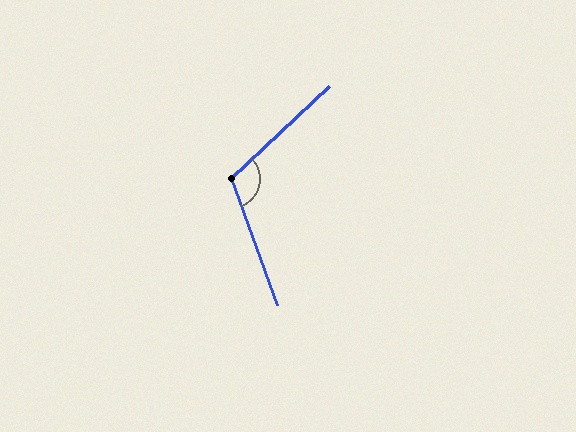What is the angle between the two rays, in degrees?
Approximately 113 degrees.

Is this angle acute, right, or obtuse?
It is obtuse.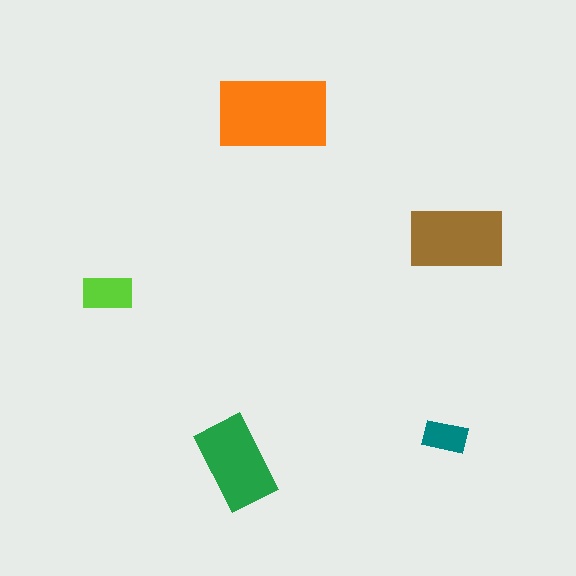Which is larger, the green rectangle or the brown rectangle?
The brown one.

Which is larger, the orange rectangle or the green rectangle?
The orange one.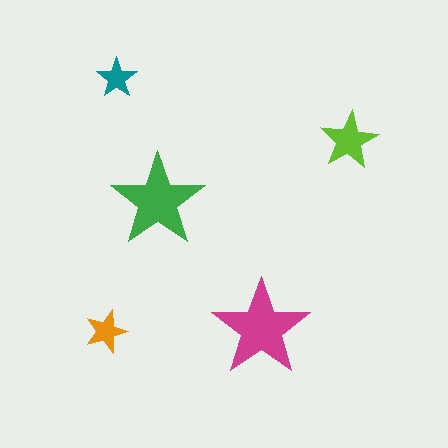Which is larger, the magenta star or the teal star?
The magenta one.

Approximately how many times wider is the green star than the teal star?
About 2.5 times wider.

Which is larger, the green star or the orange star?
The green one.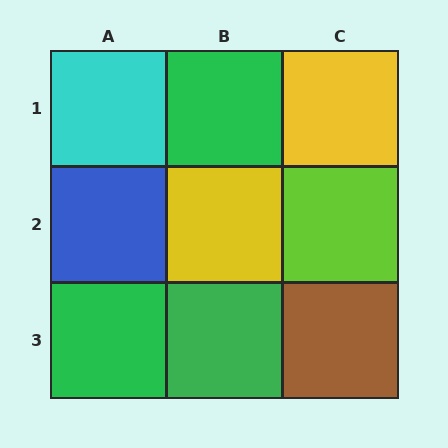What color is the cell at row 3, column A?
Green.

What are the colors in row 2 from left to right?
Blue, yellow, lime.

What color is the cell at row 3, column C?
Brown.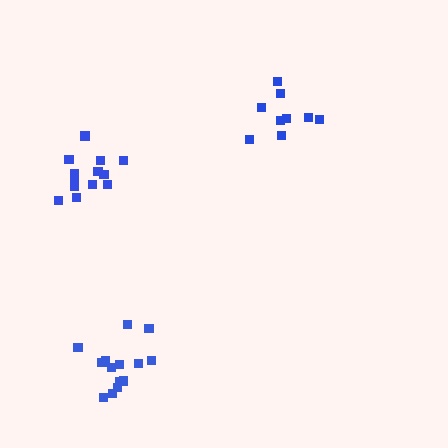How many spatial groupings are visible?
There are 3 spatial groupings.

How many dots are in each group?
Group 1: 14 dots, Group 2: 13 dots, Group 3: 9 dots (36 total).